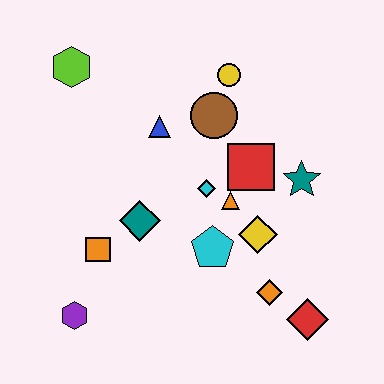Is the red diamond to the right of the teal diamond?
Yes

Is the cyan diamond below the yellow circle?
Yes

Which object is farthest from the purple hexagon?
The yellow circle is farthest from the purple hexagon.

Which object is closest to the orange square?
The teal diamond is closest to the orange square.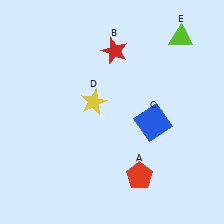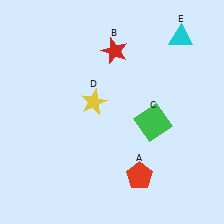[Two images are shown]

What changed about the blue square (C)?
In Image 1, C is blue. In Image 2, it changed to green.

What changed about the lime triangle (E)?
In Image 1, E is lime. In Image 2, it changed to cyan.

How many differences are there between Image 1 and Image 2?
There are 2 differences between the two images.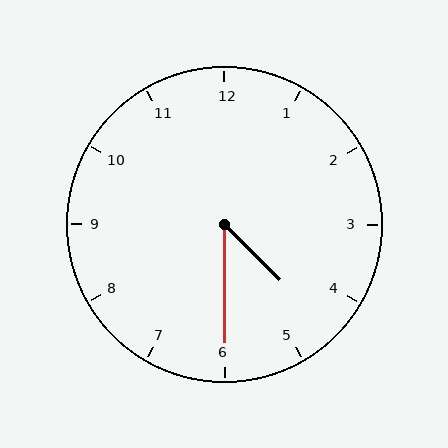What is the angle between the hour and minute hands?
Approximately 45 degrees.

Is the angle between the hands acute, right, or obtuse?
It is acute.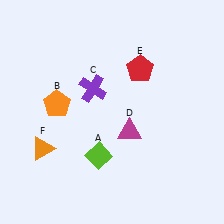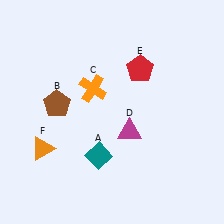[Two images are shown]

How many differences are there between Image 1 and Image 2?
There are 3 differences between the two images.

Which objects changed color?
A changed from lime to teal. B changed from orange to brown. C changed from purple to orange.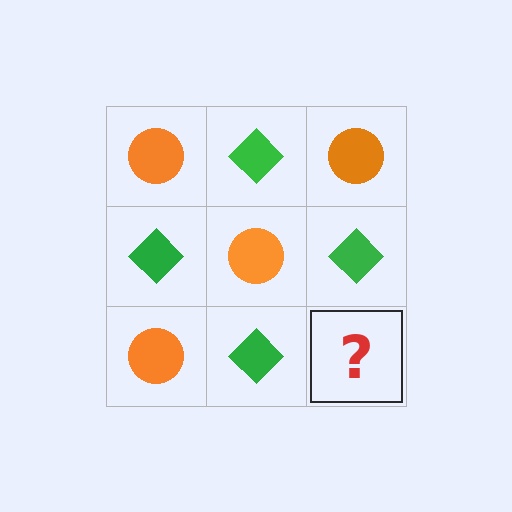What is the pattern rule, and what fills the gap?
The rule is that it alternates orange circle and green diamond in a checkerboard pattern. The gap should be filled with an orange circle.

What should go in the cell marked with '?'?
The missing cell should contain an orange circle.